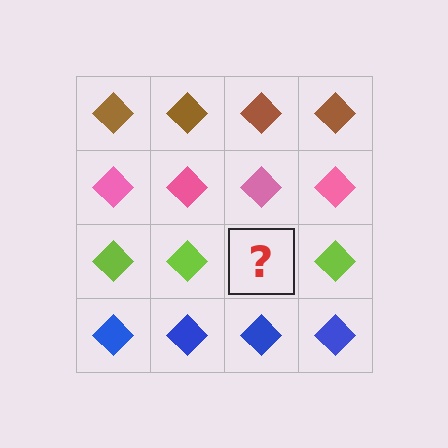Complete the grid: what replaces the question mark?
The question mark should be replaced with a lime diamond.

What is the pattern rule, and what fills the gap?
The rule is that each row has a consistent color. The gap should be filled with a lime diamond.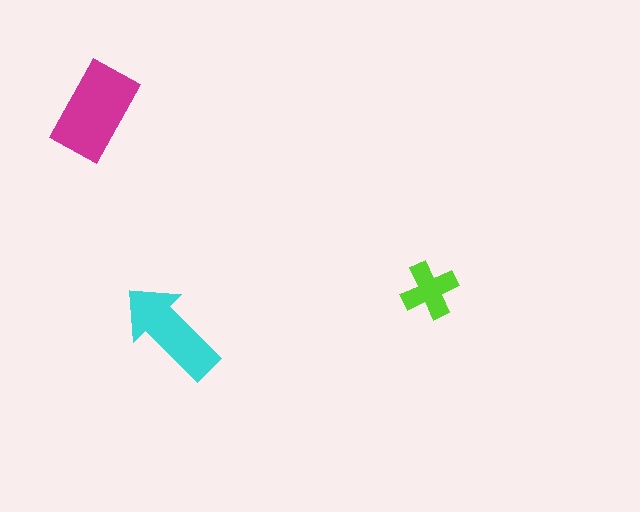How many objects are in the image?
There are 3 objects in the image.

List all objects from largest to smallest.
The magenta rectangle, the cyan arrow, the lime cross.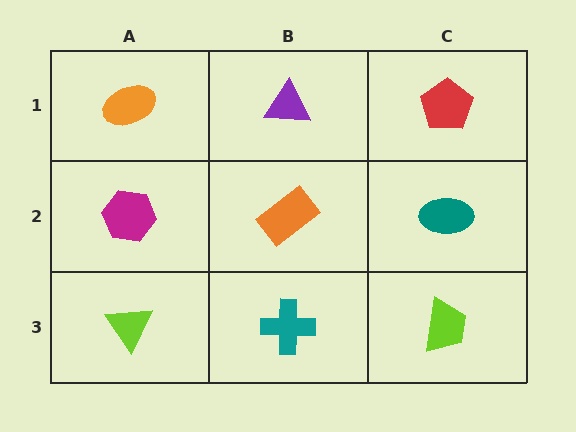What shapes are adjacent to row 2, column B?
A purple triangle (row 1, column B), a teal cross (row 3, column B), a magenta hexagon (row 2, column A), a teal ellipse (row 2, column C).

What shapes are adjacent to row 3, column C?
A teal ellipse (row 2, column C), a teal cross (row 3, column B).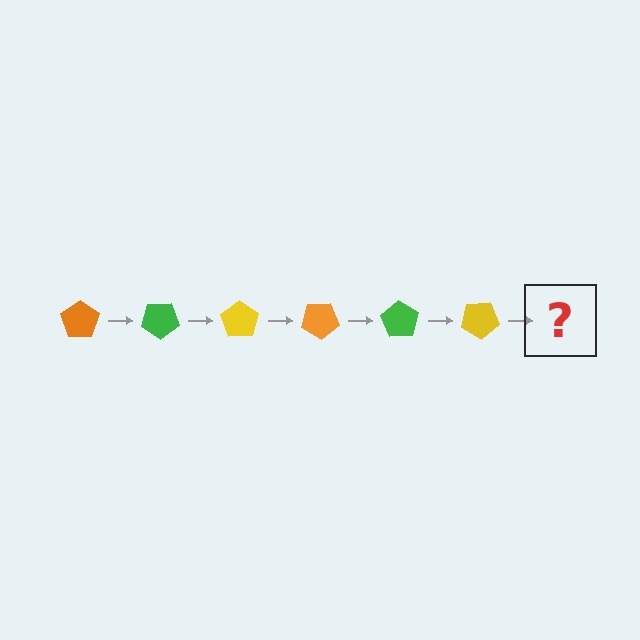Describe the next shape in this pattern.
It should be an orange pentagon, rotated 210 degrees from the start.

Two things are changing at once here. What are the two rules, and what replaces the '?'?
The two rules are that it rotates 35 degrees each step and the color cycles through orange, green, and yellow. The '?' should be an orange pentagon, rotated 210 degrees from the start.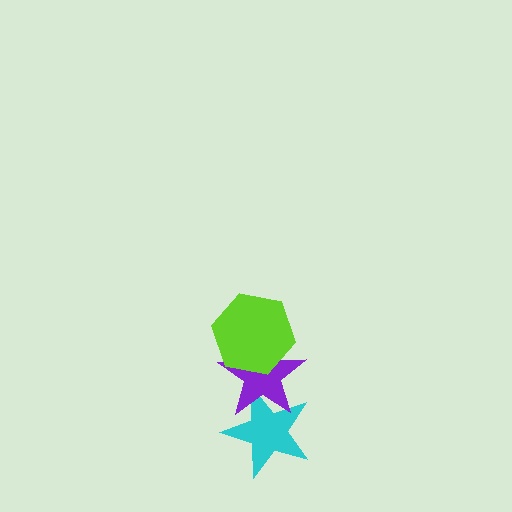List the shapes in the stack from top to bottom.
From top to bottom: the lime hexagon, the purple star, the cyan star.